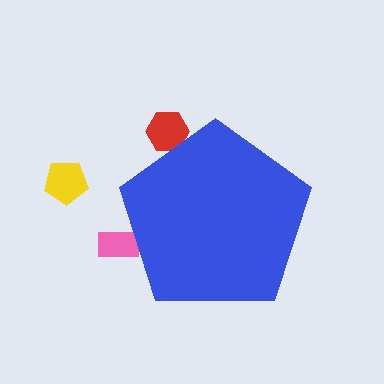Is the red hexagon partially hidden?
Yes, the red hexagon is partially hidden behind the blue pentagon.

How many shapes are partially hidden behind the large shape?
2 shapes are partially hidden.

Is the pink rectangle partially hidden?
Yes, the pink rectangle is partially hidden behind the blue pentagon.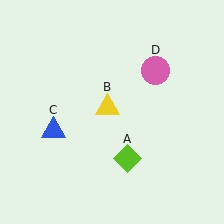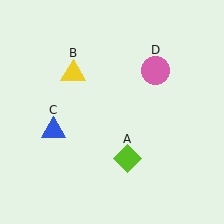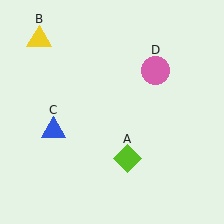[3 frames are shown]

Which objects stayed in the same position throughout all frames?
Lime diamond (object A) and blue triangle (object C) and pink circle (object D) remained stationary.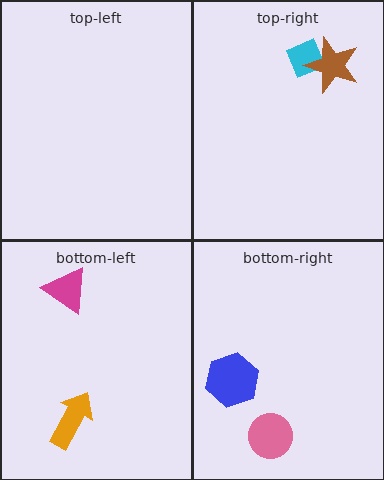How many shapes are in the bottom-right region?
2.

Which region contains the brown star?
The top-right region.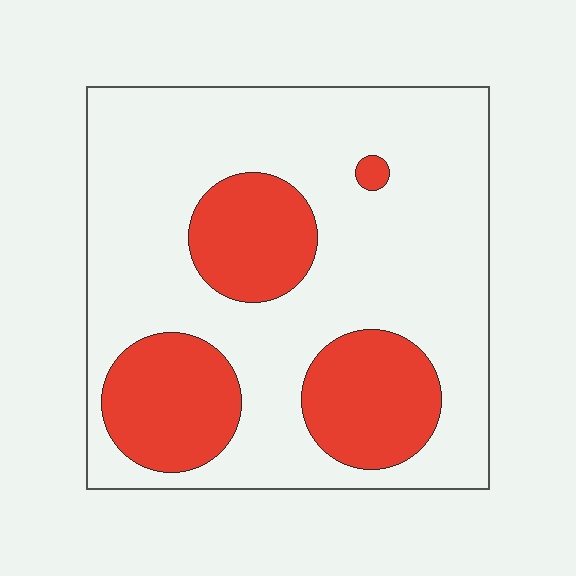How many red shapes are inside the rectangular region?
4.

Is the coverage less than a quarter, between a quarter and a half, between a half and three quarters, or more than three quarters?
Between a quarter and a half.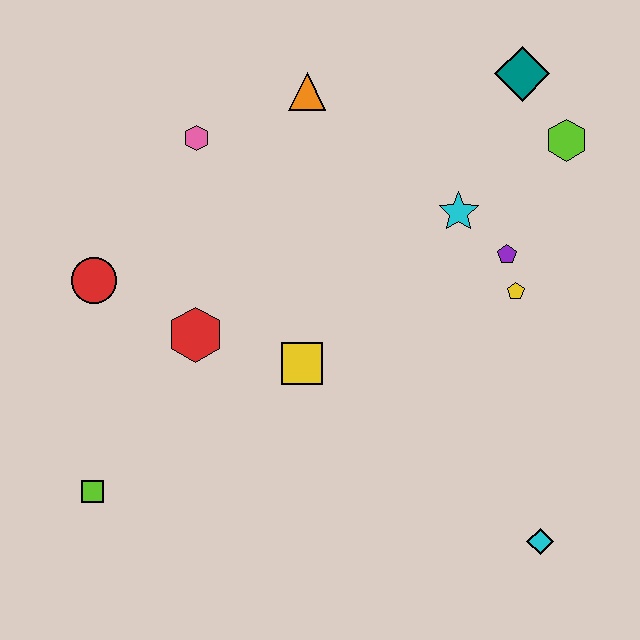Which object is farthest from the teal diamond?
The lime square is farthest from the teal diamond.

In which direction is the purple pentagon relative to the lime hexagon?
The purple pentagon is below the lime hexagon.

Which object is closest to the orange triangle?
The pink hexagon is closest to the orange triangle.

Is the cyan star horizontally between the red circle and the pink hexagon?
No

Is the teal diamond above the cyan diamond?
Yes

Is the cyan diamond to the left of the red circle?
No